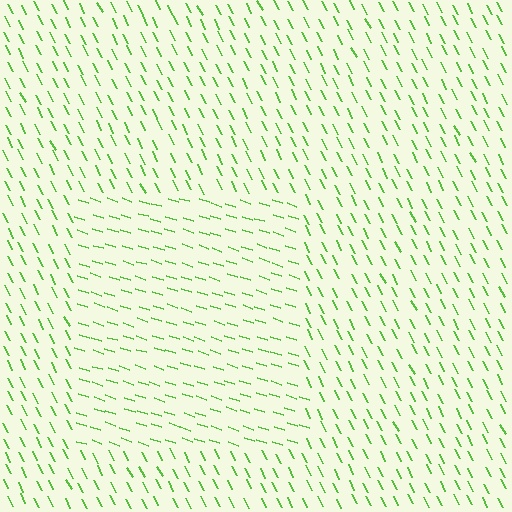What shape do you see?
I see a rectangle.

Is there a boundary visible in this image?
Yes, there is a texture boundary formed by a change in line orientation.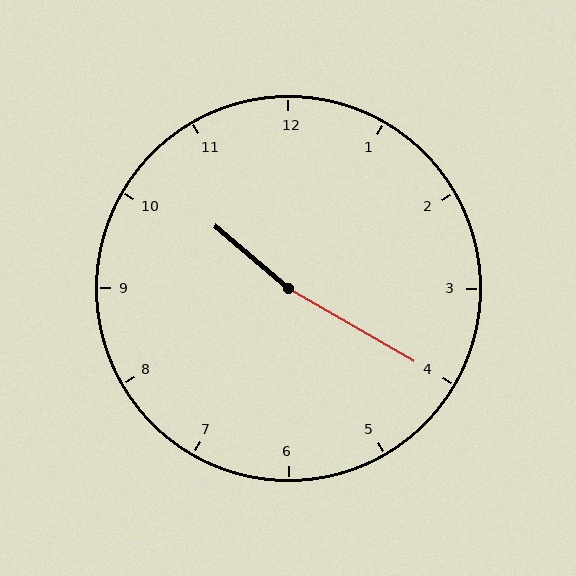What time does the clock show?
10:20.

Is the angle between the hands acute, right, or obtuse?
It is obtuse.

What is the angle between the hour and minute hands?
Approximately 170 degrees.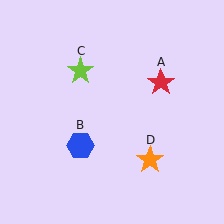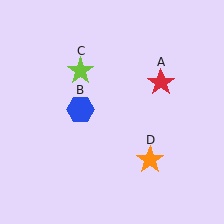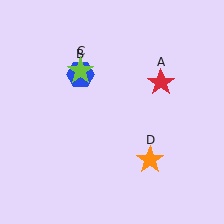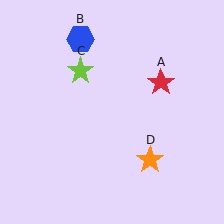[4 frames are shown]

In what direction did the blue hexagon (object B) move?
The blue hexagon (object B) moved up.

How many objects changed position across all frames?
1 object changed position: blue hexagon (object B).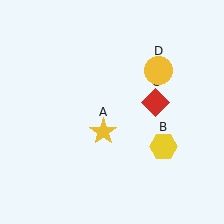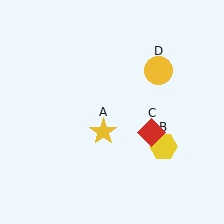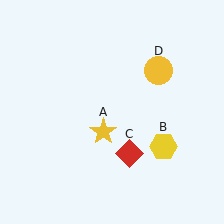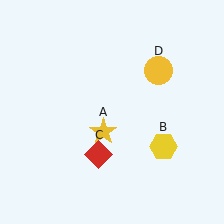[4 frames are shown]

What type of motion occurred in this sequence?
The red diamond (object C) rotated clockwise around the center of the scene.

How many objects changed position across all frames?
1 object changed position: red diamond (object C).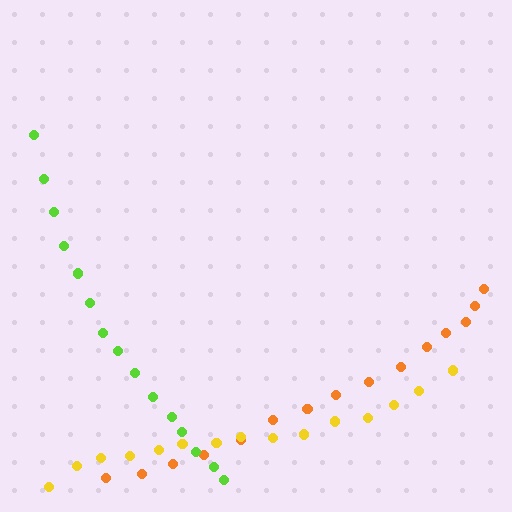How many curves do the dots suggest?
There are 3 distinct paths.